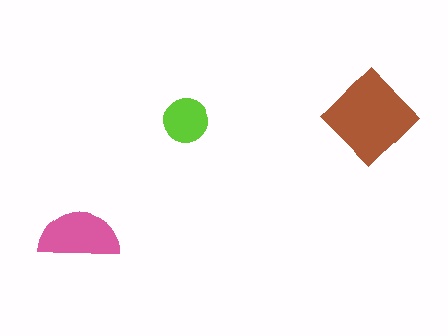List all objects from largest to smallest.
The brown diamond, the pink semicircle, the lime circle.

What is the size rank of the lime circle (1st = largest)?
3rd.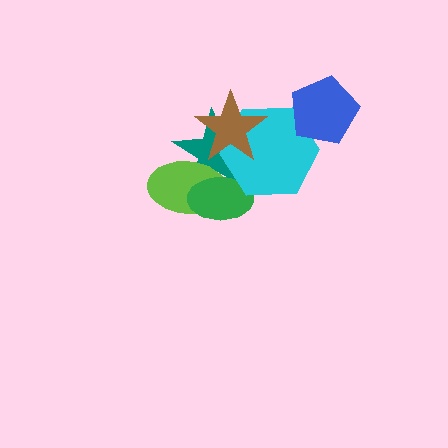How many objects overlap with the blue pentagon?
1 object overlaps with the blue pentagon.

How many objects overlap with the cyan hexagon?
4 objects overlap with the cyan hexagon.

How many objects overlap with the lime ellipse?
2 objects overlap with the lime ellipse.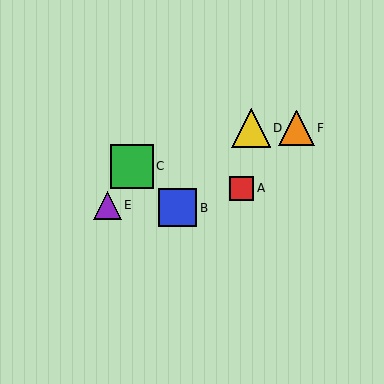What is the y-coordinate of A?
Object A is at y≈188.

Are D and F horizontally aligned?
Yes, both are at y≈128.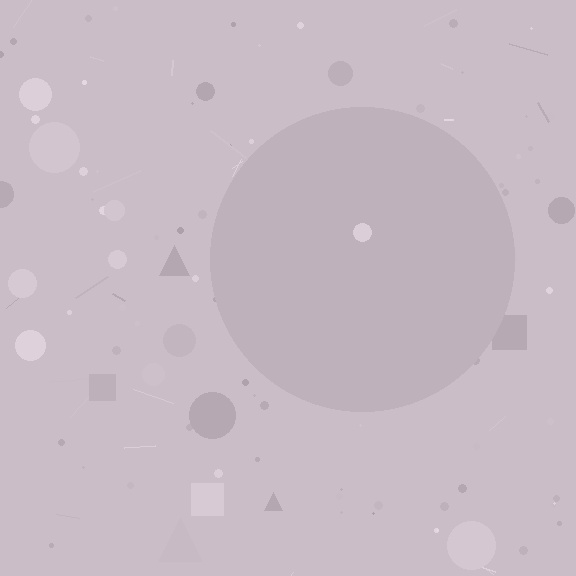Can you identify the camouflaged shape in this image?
The camouflaged shape is a circle.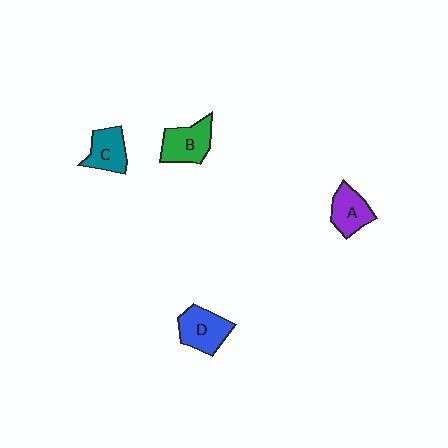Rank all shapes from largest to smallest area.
From largest to smallest: D (blue), B (green), C (teal), A (purple).